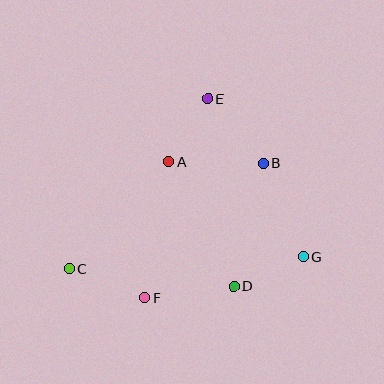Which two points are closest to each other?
Points A and E are closest to each other.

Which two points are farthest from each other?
Points C and G are farthest from each other.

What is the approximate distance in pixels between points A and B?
The distance between A and B is approximately 95 pixels.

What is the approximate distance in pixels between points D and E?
The distance between D and E is approximately 190 pixels.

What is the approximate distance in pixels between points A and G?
The distance between A and G is approximately 164 pixels.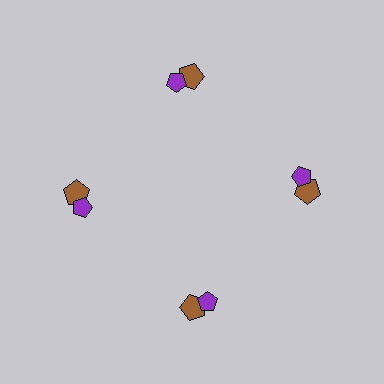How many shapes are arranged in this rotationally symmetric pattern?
There are 8 shapes, arranged in 4 groups of 2.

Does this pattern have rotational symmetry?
Yes, this pattern has 4-fold rotational symmetry. It looks the same after rotating 90 degrees around the center.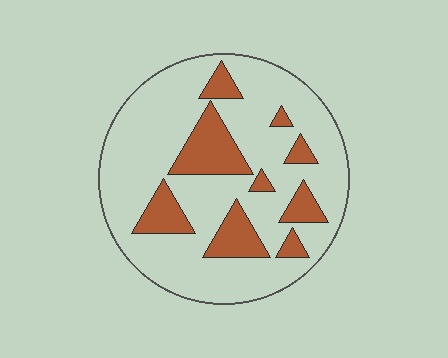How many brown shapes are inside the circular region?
9.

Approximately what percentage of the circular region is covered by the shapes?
Approximately 20%.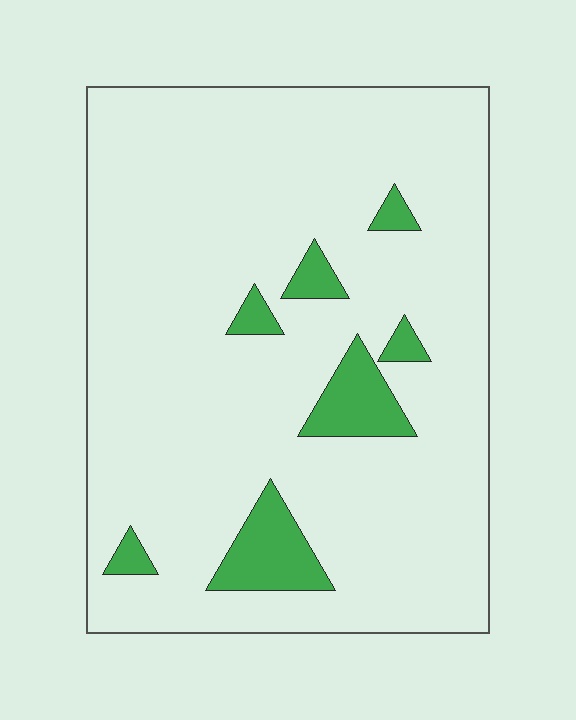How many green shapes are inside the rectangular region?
7.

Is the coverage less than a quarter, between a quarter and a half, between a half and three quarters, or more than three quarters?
Less than a quarter.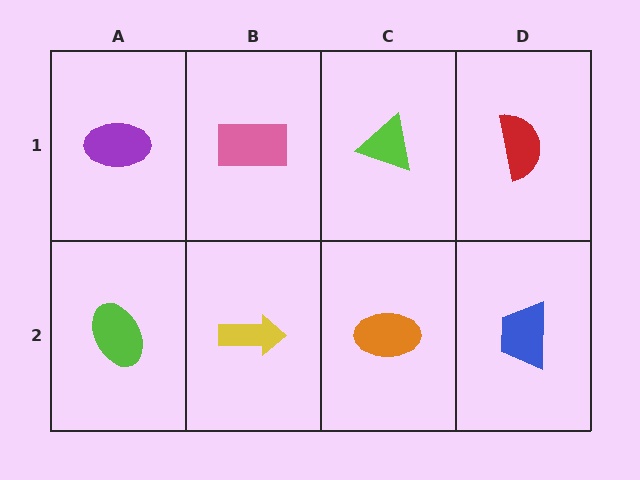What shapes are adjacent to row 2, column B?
A pink rectangle (row 1, column B), a lime ellipse (row 2, column A), an orange ellipse (row 2, column C).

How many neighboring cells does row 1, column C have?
3.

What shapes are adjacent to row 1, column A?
A lime ellipse (row 2, column A), a pink rectangle (row 1, column B).